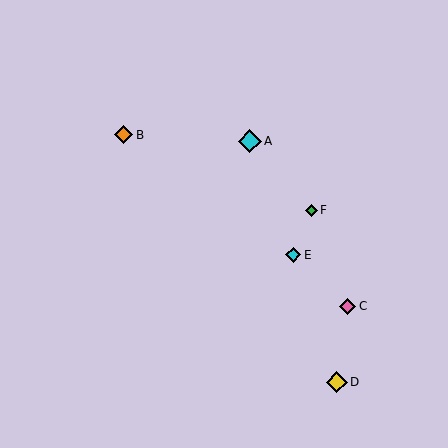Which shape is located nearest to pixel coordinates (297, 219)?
The green diamond (labeled F) at (311, 210) is nearest to that location.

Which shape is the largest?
The cyan diamond (labeled A) is the largest.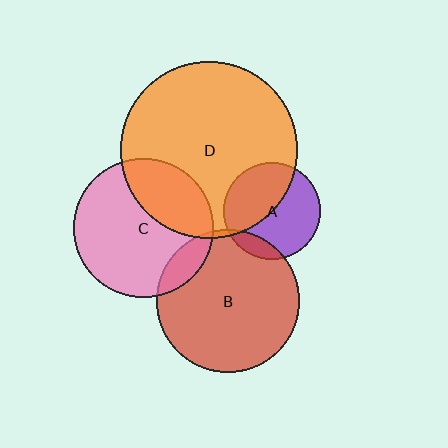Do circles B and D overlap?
Yes.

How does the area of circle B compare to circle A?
Approximately 2.1 times.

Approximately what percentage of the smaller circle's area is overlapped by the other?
Approximately 5%.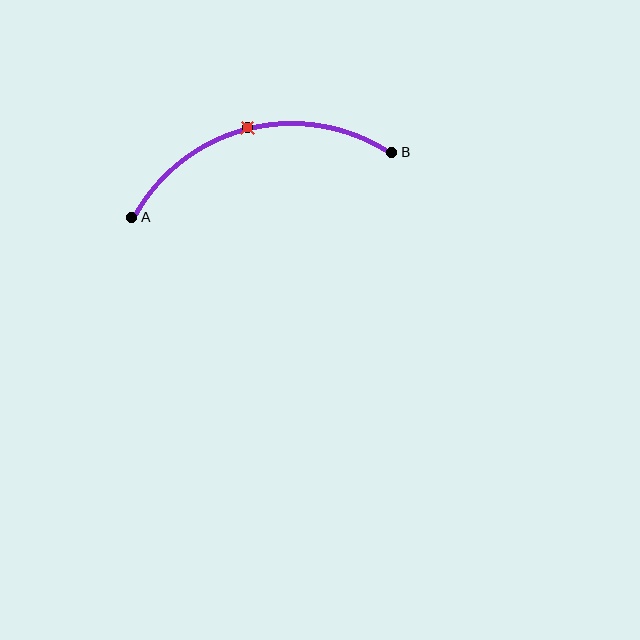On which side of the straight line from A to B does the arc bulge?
The arc bulges above the straight line connecting A and B.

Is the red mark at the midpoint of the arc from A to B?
Yes. The red mark lies on the arc at equal arc-length from both A and B — it is the arc midpoint.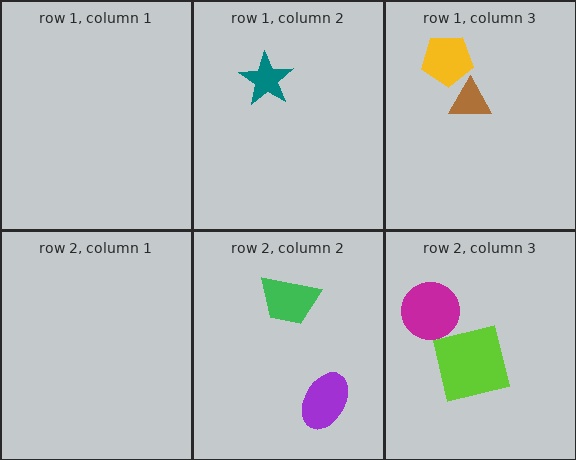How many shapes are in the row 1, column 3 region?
2.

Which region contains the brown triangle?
The row 1, column 3 region.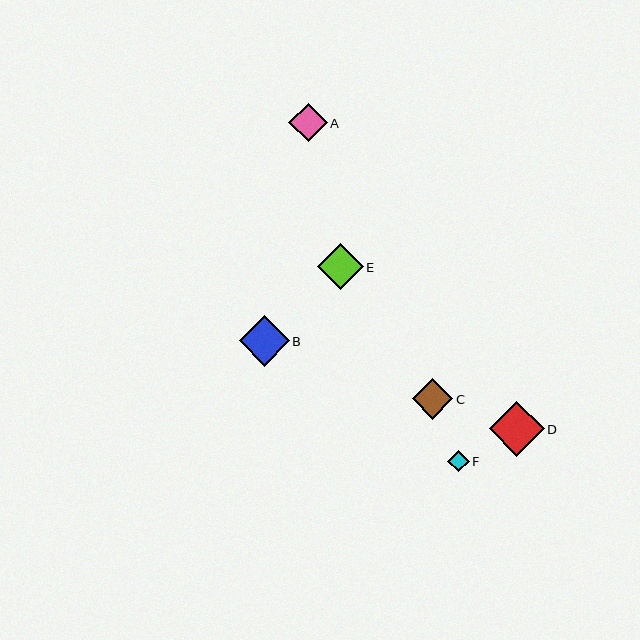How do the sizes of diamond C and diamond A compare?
Diamond C and diamond A are approximately the same size.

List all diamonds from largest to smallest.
From largest to smallest: D, B, E, C, A, F.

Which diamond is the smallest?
Diamond F is the smallest with a size of approximately 22 pixels.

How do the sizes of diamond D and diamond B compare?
Diamond D and diamond B are approximately the same size.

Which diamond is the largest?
Diamond D is the largest with a size of approximately 55 pixels.